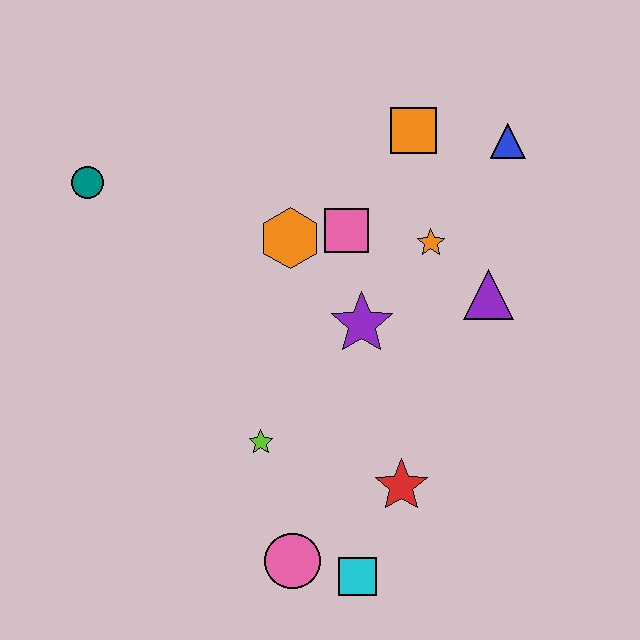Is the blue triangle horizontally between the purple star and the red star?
No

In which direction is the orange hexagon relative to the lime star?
The orange hexagon is above the lime star.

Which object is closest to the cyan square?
The pink circle is closest to the cyan square.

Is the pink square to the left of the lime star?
No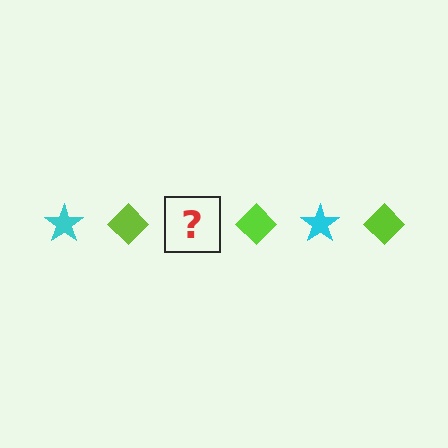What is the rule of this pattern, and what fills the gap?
The rule is that the pattern alternates between cyan star and lime diamond. The gap should be filled with a cyan star.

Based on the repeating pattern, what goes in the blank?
The blank should be a cyan star.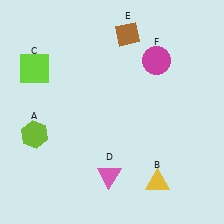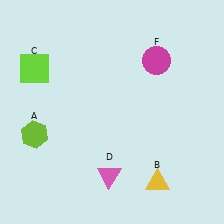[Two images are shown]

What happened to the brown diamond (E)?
The brown diamond (E) was removed in Image 2. It was in the top-right area of Image 1.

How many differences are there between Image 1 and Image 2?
There is 1 difference between the two images.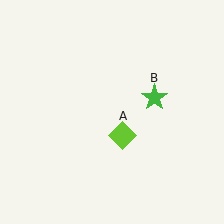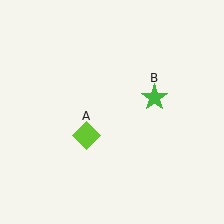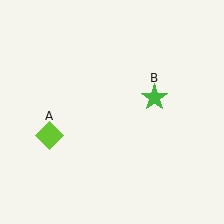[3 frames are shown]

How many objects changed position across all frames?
1 object changed position: lime diamond (object A).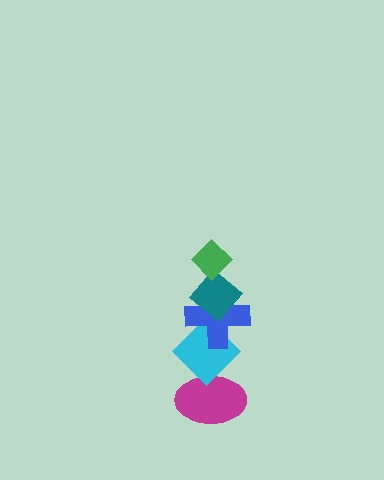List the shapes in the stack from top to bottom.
From top to bottom: the green diamond, the teal diamond, the blue cross, the cyan diamond, the magenta ellipse.